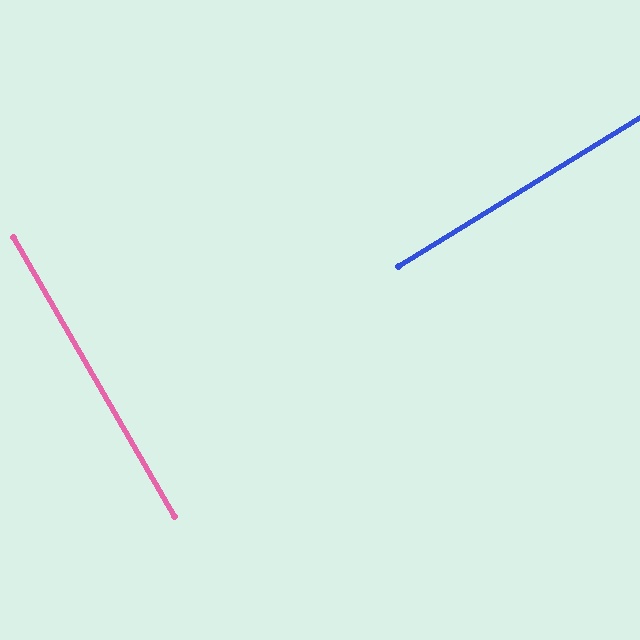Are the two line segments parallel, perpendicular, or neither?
Perpendicular — they meet at approximately 89°.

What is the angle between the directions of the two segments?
Approximately 89 degrees.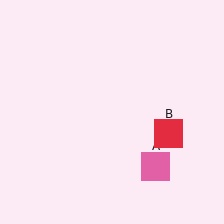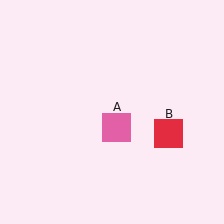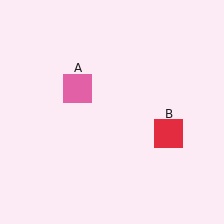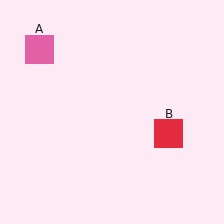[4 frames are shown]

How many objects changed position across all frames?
1 object changed position: pink square (object A).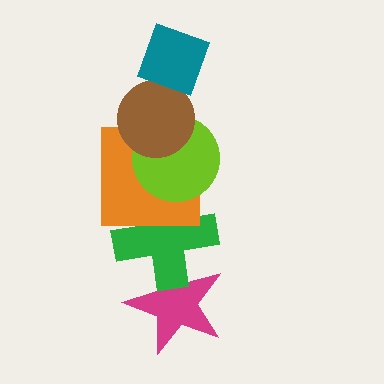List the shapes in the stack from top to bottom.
From top to bottom: the teal diamond, the brown circle, the lime circle, the orange square, the green cross, the magenta star.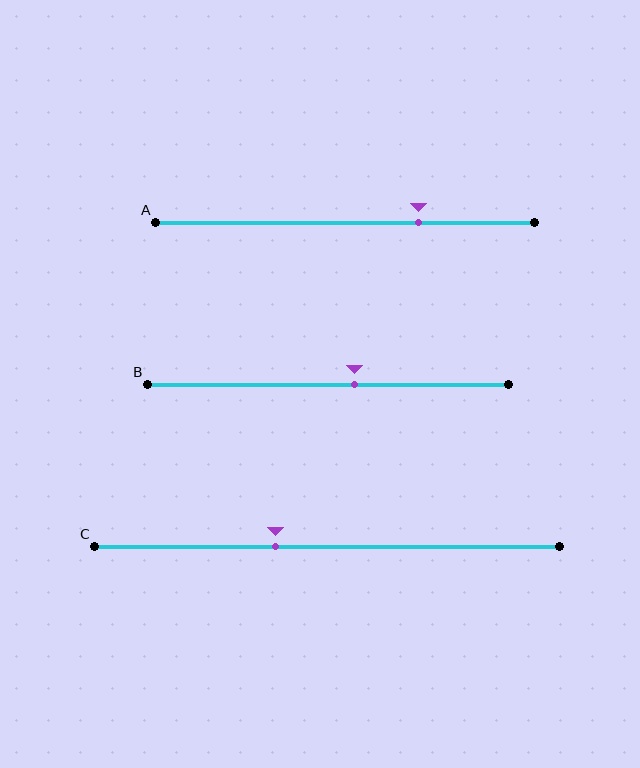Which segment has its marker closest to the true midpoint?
Segment B has its marker closest to the true midpoint.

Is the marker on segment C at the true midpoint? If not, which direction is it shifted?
No, the marker on segment C is shifted to the left by about 11% of the segment length.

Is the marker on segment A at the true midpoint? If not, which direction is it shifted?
No, the marker on segment A is shifted to the right by about 19% of the segment length.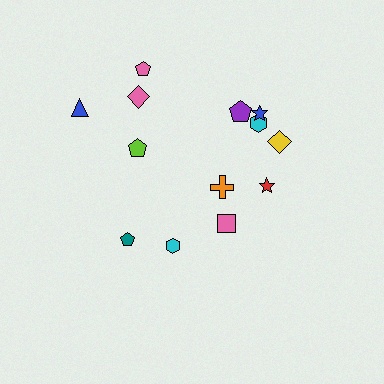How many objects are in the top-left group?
There are 4 objects.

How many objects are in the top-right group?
There are 6 objects.